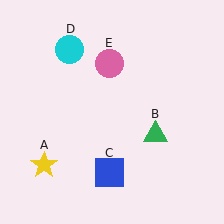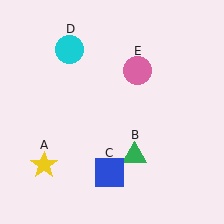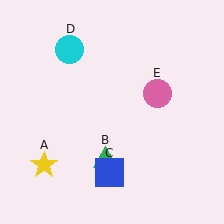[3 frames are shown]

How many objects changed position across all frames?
2 objects changed position: green triangle (object B), pink circle (object E).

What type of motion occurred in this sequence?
The green triangle (object B), pink circle (object E) rotated clockwise around the center of the scene.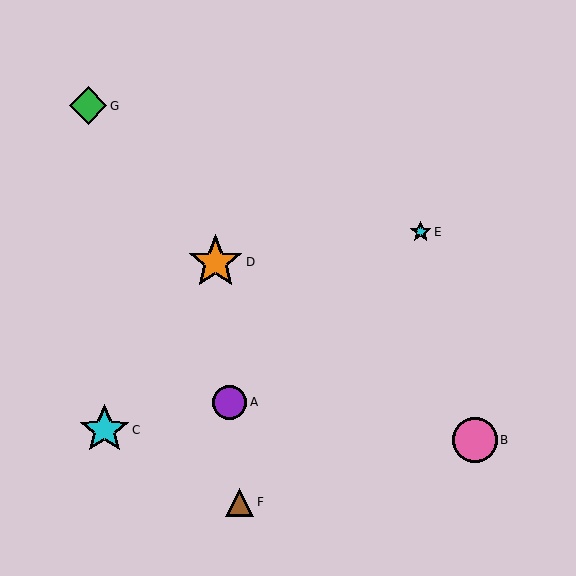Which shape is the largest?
The orange star (labeled D) is the largest.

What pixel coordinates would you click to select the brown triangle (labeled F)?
Click at (240, 502) to select the brown triangle F.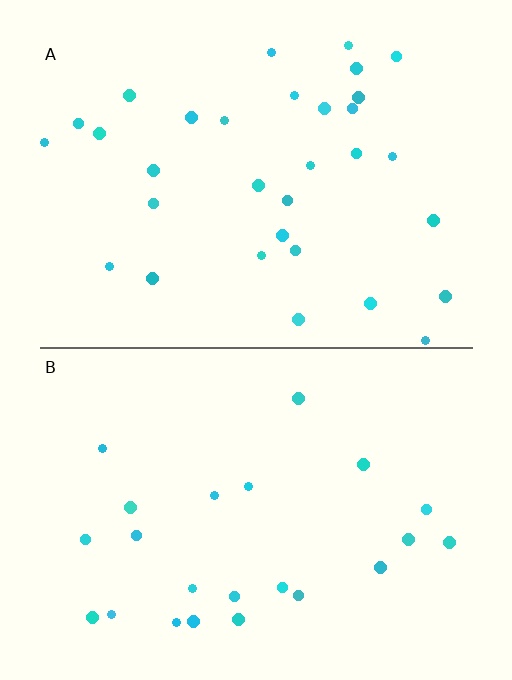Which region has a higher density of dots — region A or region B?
A (the top).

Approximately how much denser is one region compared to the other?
Approximately 1.4× — region A over region B.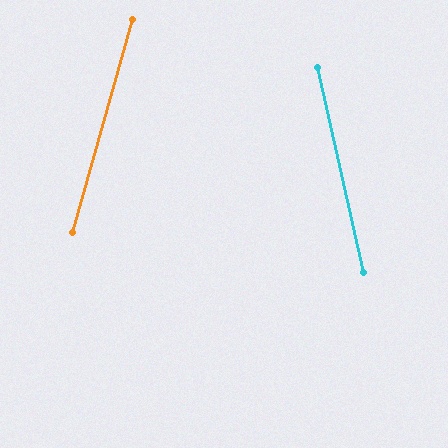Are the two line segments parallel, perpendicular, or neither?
Neither parallel nor perpendicular — they differ by about 28°.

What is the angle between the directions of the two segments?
Approximately 28 degrees.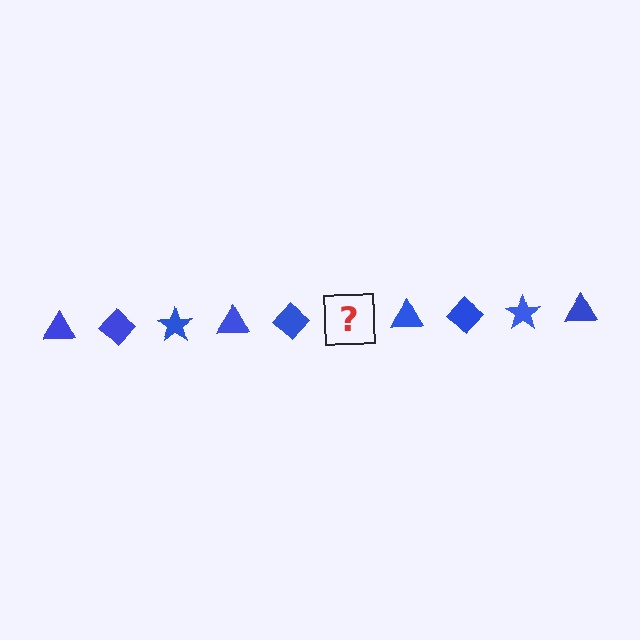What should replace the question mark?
The question mark should be replaced with a blue star.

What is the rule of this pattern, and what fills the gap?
The rule is that the pattern cycles through triangle, diamond, star shapes in blue. The gap should be filled with a blue star.